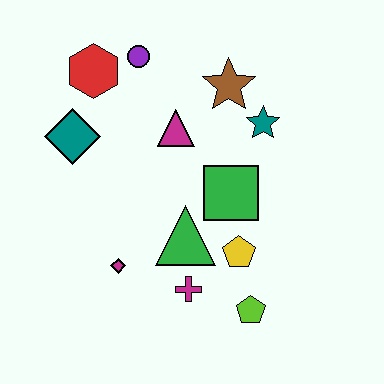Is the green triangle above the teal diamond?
No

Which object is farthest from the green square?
The red hexagon is farthest from the green square.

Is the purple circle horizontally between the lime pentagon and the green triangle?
No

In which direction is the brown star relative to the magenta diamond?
The brown star is above the magenta diamond.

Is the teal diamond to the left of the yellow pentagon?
Yes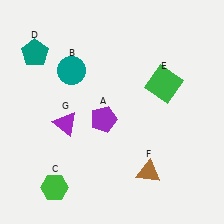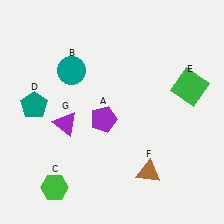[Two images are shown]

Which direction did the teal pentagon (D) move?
The teal pentagon (D) moved down.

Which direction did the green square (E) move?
The green square (E) moved right.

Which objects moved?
The objects that moved are: the teal pentagon (D), the green square (E).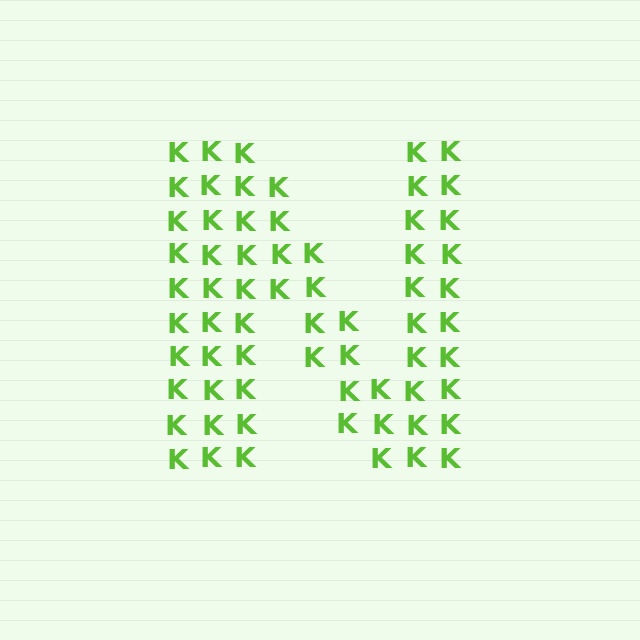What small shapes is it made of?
It is made of small letter K's.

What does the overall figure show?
The overall figure shows the letter N.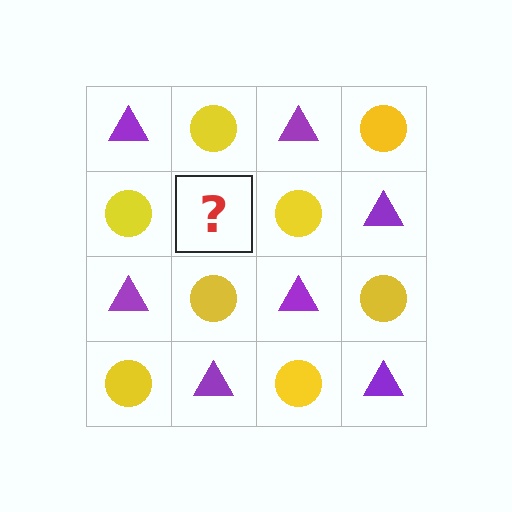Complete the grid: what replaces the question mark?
The question mark should be replaced with a purple triangle.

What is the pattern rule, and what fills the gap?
The rule is that it alternates purple triangle and yellow circle in a checkerboard pattern. The gap should be filled with a purple triangle.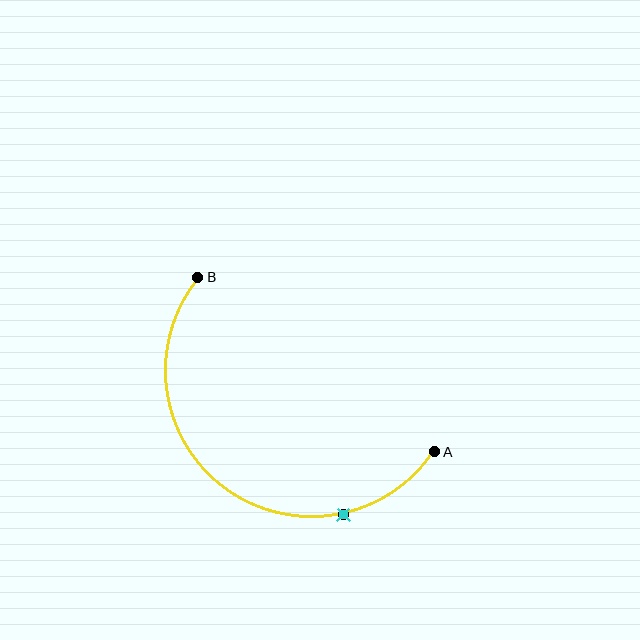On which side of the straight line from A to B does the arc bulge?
The arc bulges below and to the left of the straight line connecting A and B.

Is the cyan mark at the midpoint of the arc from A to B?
No. The cyan mark lies on the arc but is closer to endpoint A. The arc midpoint would be at the point on the curve equidistant along the arc from both A and B.